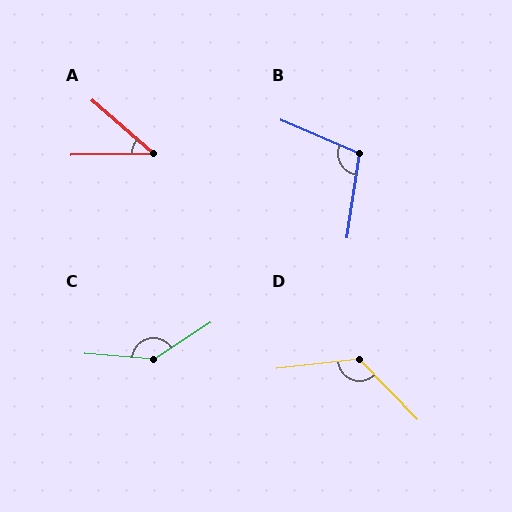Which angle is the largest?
C, at approximately 142 degrees.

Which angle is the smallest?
A, at approximately 42 degrees.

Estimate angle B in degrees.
Approximately 105 degrees.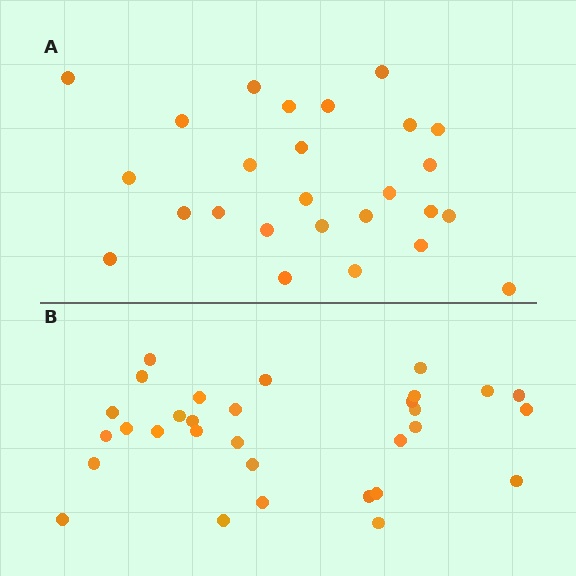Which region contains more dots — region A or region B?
Region B (the bottom region) has more dots.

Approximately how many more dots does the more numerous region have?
Region B has about 5 more dots than region A.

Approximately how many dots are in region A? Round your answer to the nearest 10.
About 30 dots. (The exact count is 26, which rounds to 30.)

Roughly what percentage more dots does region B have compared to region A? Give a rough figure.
About 20% more.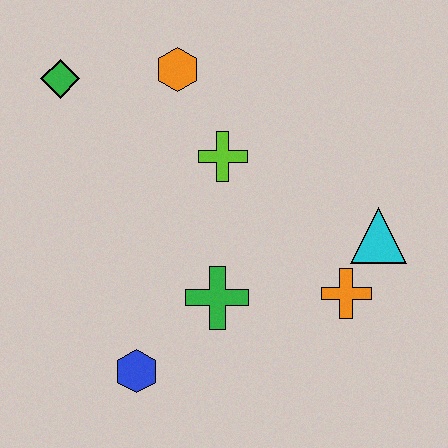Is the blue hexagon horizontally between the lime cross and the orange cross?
No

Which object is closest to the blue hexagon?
The green cross is closest to the blue hexagon.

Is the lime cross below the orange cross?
No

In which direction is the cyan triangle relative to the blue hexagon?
The cyan triangle is to the right of the blue hexagon.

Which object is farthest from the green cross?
The green diamond is farthest from the green cross.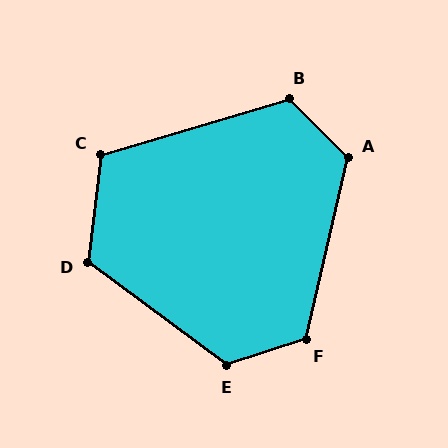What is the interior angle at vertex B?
Approximately 119 degrees (obtuse).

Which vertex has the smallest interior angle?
C, at approximately 113 degrees.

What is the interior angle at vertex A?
Approximately 121 degrees (obtuse).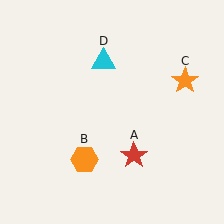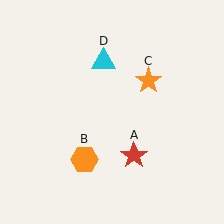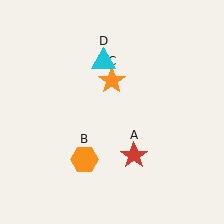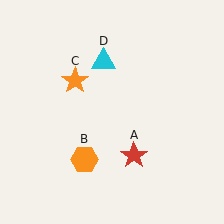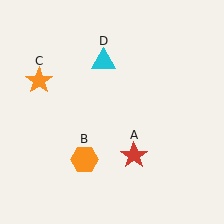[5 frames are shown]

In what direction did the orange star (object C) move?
The orange star (object C) moved left.